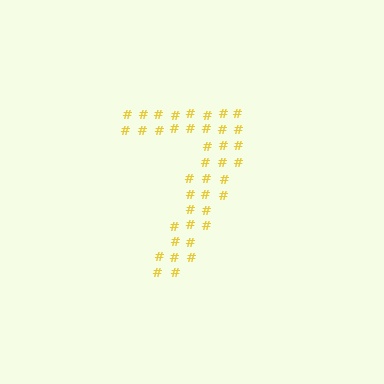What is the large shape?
The large shape is the digit 7.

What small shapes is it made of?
It is made of small hash symbols.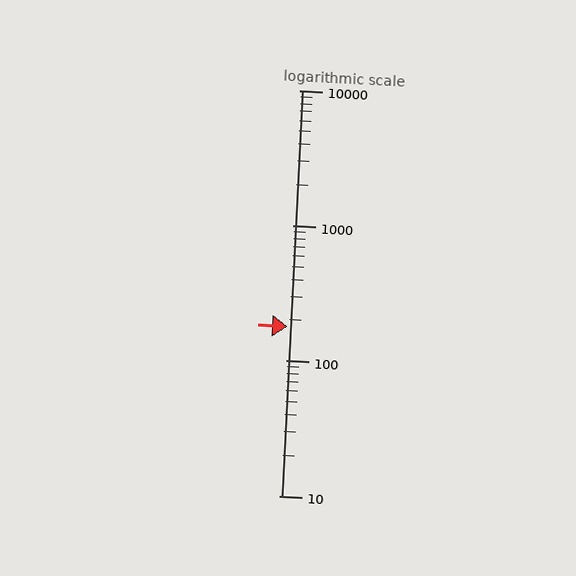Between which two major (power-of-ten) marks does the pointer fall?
The pointer is between 100 and 1000.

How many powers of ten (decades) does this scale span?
The scale spans 3 decades, from 10 to 10000.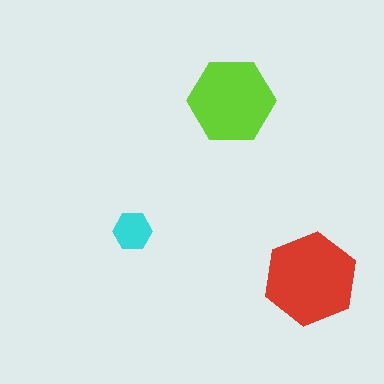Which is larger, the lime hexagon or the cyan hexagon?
The lime one.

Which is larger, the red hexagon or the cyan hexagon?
The red one.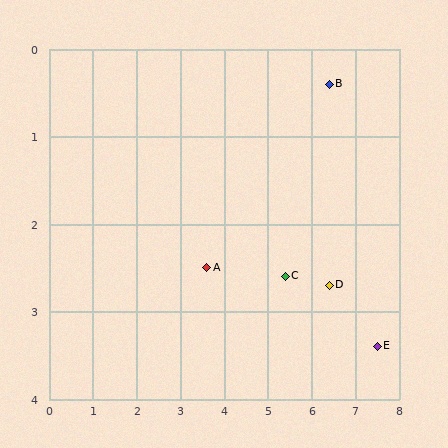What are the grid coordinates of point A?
Point A is at approximately (3.6, 2.5).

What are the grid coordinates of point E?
Point E is at approximately (7.5, 3.4).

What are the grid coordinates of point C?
Point C is at approximately (5.4, 2.6).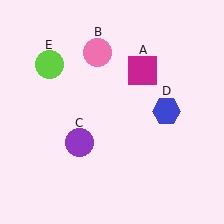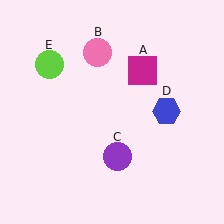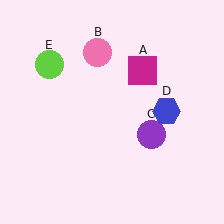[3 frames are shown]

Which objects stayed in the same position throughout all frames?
Magenta square (object A) and pink circle (object B) and blue hexagon (object D) and lime circle (object E) remained stationary.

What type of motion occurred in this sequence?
The purple circle (object C) rotated counterclockwise around the center of the scene.